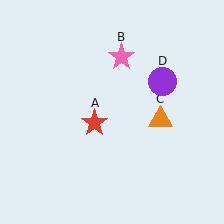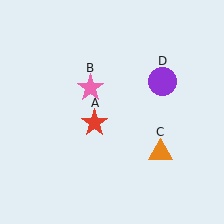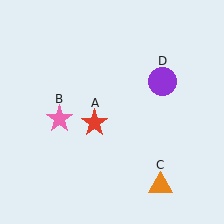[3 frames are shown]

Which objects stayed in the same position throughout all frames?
Red star (object A) and purple circle (object D) remained stationary.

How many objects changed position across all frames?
2 objects changed position: pink star (object B), orange triangle (object C).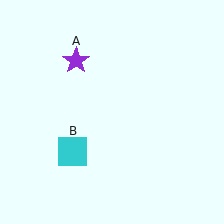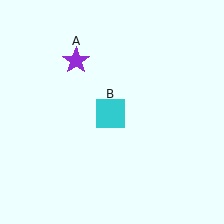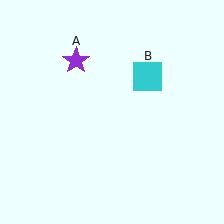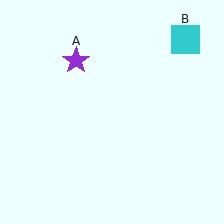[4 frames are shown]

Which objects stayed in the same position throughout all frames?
Purple star (object A) remained stationary.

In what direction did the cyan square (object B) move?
The cyan square (object B) moved up and to the right.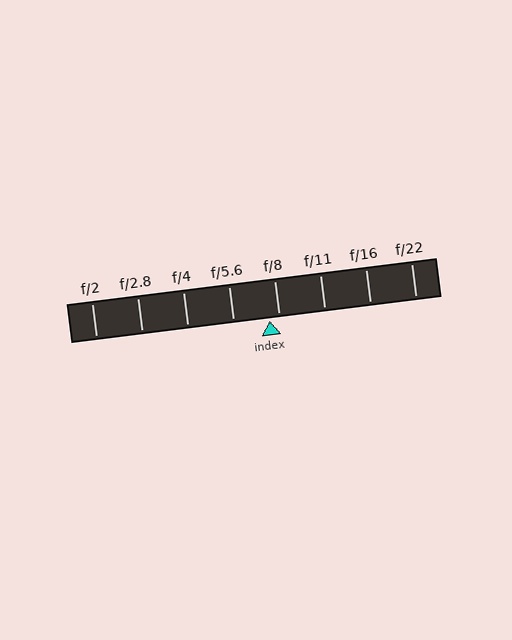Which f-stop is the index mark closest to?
The index mark is closest to f/8.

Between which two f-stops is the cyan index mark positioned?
The index mark is between f/5.6 and f/8.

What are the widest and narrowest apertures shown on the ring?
The widest aperture shown is f/2 and the narrowest is f/22.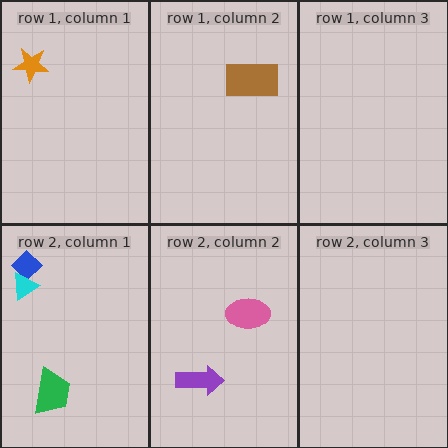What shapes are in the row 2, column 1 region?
The blue diamond, the cyan triangle, the green trapezoid.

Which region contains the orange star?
The row 1, column 1 region.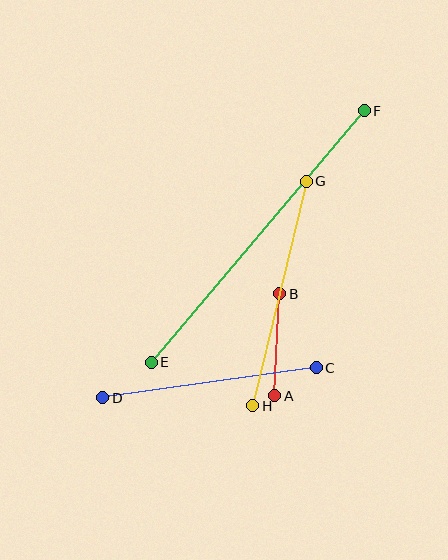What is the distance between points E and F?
The distance is approximately 330 pixels.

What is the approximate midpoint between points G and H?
The midpoint is at approximately (280, 293) pixels.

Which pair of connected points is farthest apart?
Points E and F are farthest apart.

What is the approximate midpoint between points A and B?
The midpoint is at approximately (277, 345) pixels.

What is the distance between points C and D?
The distance is approximately 215 pixels.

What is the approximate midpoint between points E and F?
The midpoint is at approximately (258, 237) pixels.